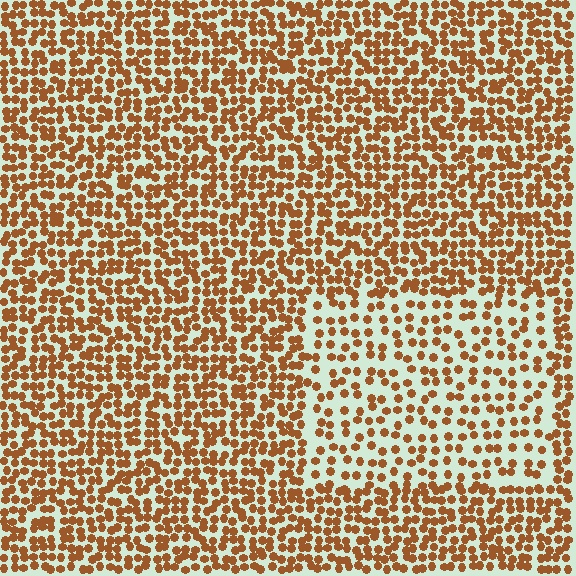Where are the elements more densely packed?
The elements are more densely packed outside the rectangle boundary.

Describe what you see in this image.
The image contains small brown elements arranged at two different densities. A rectangle-shaped region is visible where the elements are less densely packed than the surrounding area.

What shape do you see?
I see a rectangle.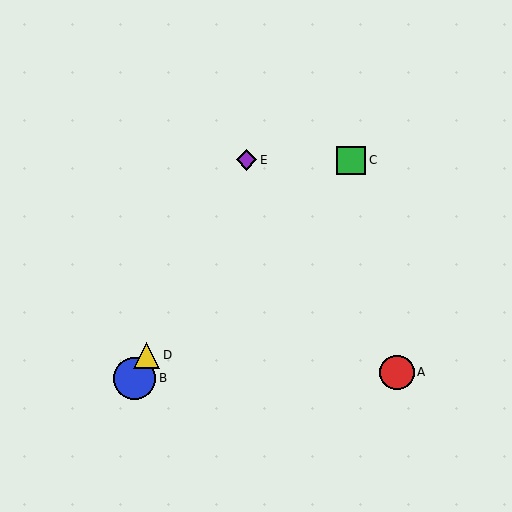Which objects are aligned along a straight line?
Objects B, D, E are aligned along a straight line.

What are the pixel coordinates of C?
Object C is at (351, 160).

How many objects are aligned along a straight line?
3 objects (B, D, E) are aligned along a straight line.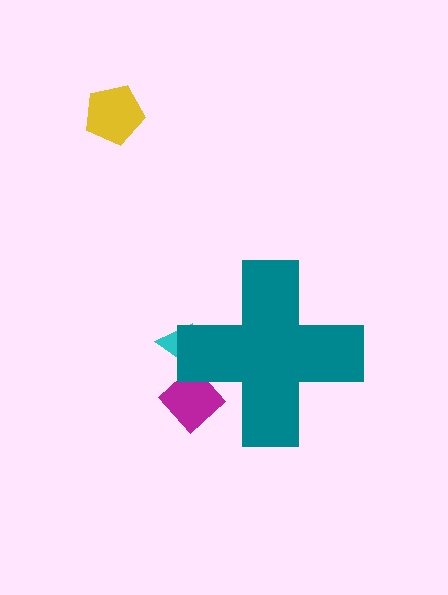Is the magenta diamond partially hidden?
Yes, the magenta diamond is partially hidden behind the teal cross.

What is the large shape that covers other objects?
A teal cross.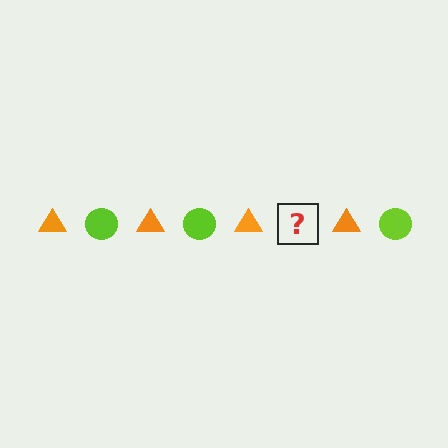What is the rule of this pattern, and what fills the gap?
The rule is that the pattern alternates between orange triangle and lime circle. The gap should be filled with a lime circle.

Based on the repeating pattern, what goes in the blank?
The blank should be a lime circle.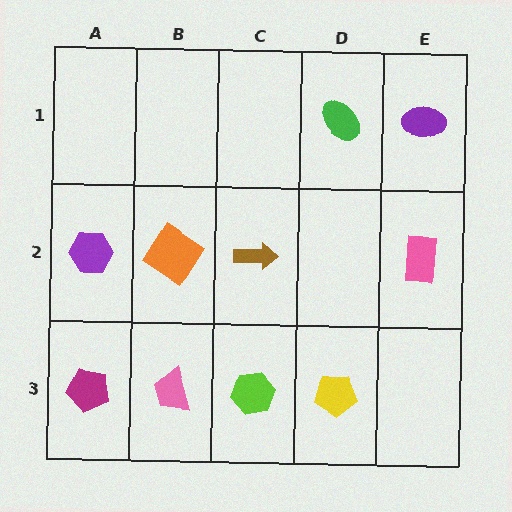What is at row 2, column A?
A purple hexagon.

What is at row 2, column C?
A brown arrow.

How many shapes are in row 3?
4 shapes.